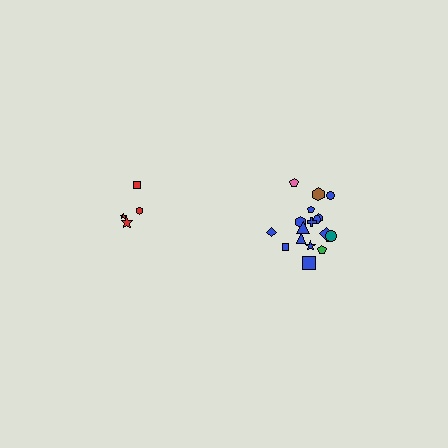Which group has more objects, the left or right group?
The right group.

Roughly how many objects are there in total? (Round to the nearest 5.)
Roughly 20 objects in total.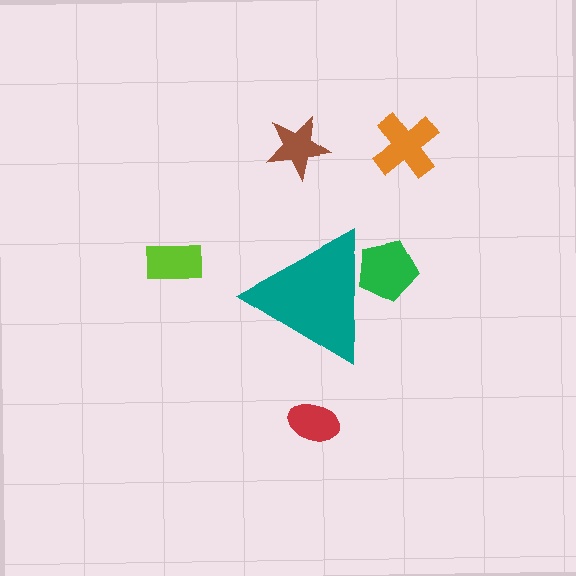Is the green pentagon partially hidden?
Yes, the green pentagon is partially hidden behind the teal triangle.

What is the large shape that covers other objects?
A teal triangle.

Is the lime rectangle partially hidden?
No, the lime rectangle is fully visible.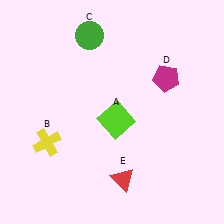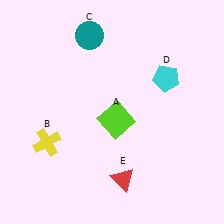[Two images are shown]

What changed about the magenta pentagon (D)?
In Image 1, D is magenta. In Image 2, it changed to cyan.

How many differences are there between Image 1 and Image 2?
There are 2 differences between the two images.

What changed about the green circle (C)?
In Image 1, C is green. In Image 2, it changed to teal.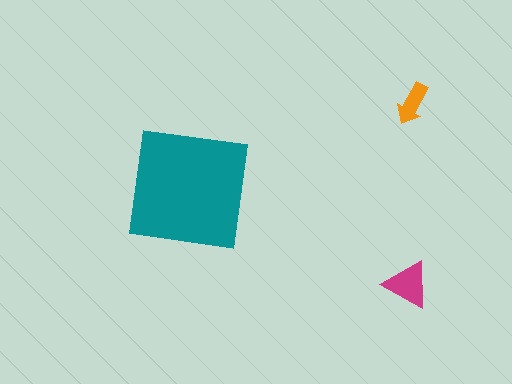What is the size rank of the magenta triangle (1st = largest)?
2nd.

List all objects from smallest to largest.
The orange arrow, the magenta triangle, the teal square.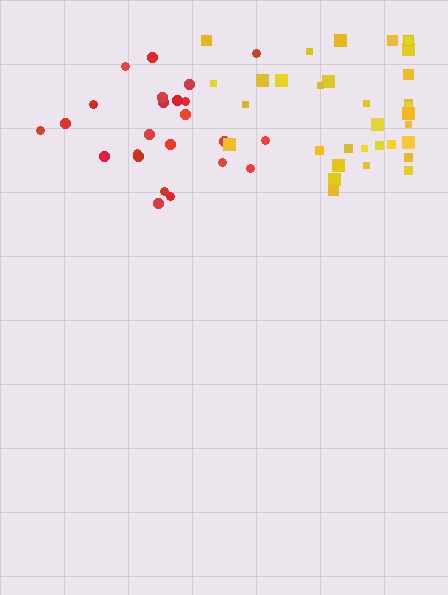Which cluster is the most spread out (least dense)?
Yellow.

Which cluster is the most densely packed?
Red.